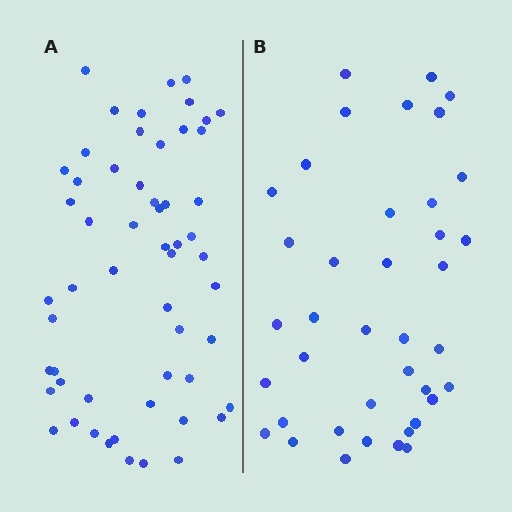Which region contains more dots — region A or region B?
Region A (the left region) has more dots.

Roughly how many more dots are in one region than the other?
Region A has approximately 15 more dots than region B.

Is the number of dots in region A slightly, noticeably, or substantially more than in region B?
Region A has noticeably more, but not dramatically so. The ratio is roughly 1.4 to 1.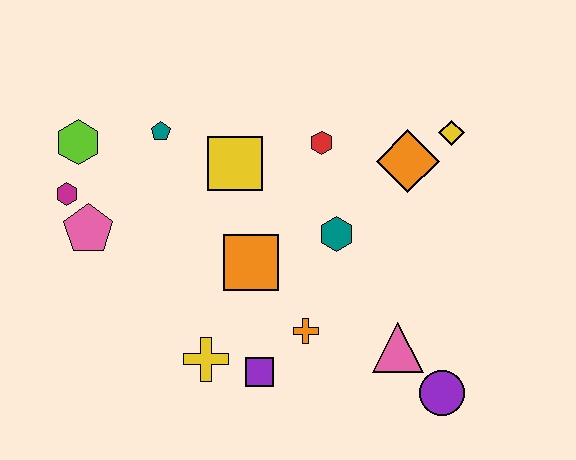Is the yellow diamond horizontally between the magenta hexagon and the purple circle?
No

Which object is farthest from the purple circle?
The lime hexagon is farthest from the purple circle.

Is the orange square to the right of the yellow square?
Yes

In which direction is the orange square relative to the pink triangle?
The orange square is to the left of the pink triangle.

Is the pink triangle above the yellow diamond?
No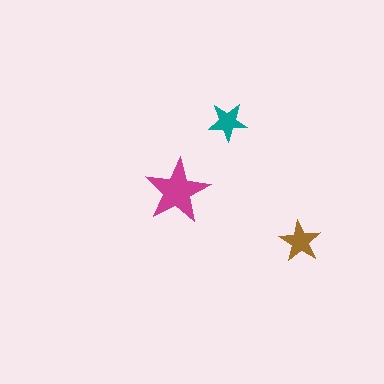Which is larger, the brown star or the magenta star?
The magenta one.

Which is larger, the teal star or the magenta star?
The magenta one.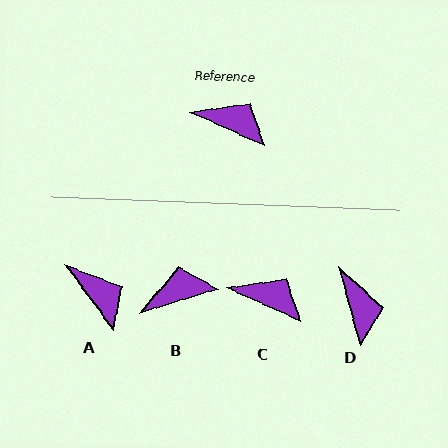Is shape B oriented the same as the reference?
No, it is off by about 41 degrees.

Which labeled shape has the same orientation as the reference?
C.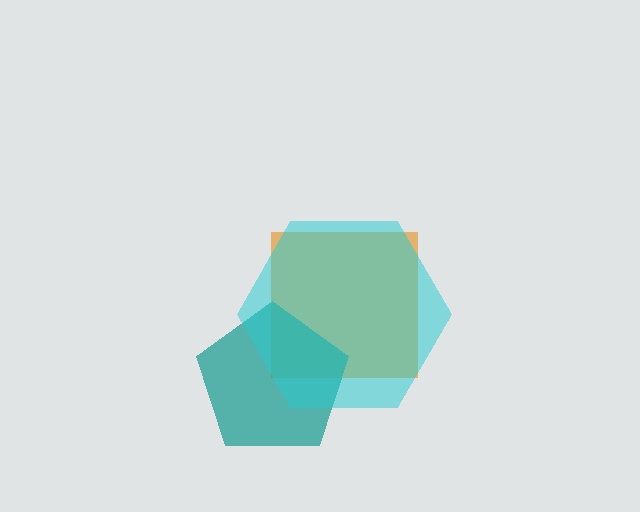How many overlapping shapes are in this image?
There are 3 overlapping shapes in the image.